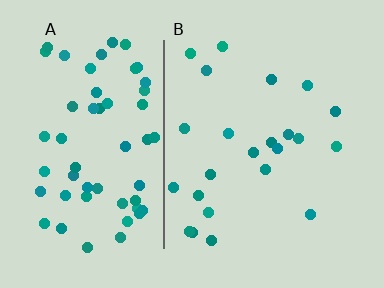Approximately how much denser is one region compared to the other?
Approximately 2.7× — region A over region B.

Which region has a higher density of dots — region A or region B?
A (the left).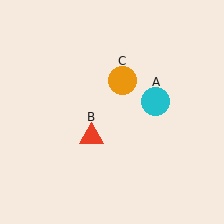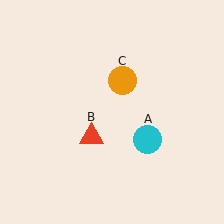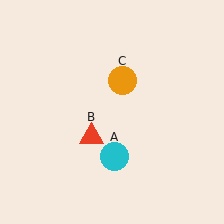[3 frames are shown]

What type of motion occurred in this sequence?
The cyan circle (object A) rotated clockwise around the center of the scene.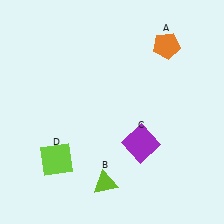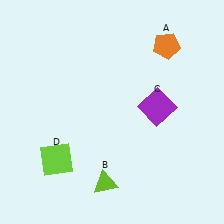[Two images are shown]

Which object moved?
The purple square (C) moved up.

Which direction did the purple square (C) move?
The purple square (C) moved up.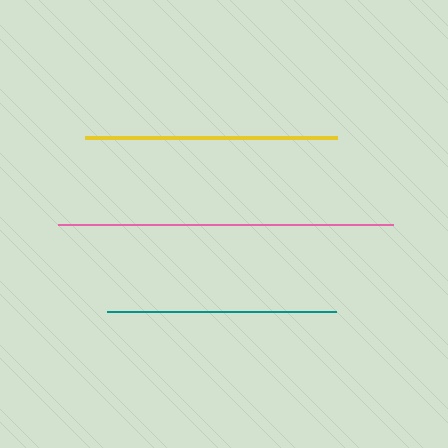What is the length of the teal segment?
The teal segment is approximately 228 pixels long.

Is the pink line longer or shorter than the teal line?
The pink line is longer than the teal line.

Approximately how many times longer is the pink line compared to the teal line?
The pink line is approximately 1.5 times the length of the teal line.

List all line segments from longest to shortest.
From longest to shortest: pink, yellow, teal.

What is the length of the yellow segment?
The yellow segment is approximately 252 pixels long.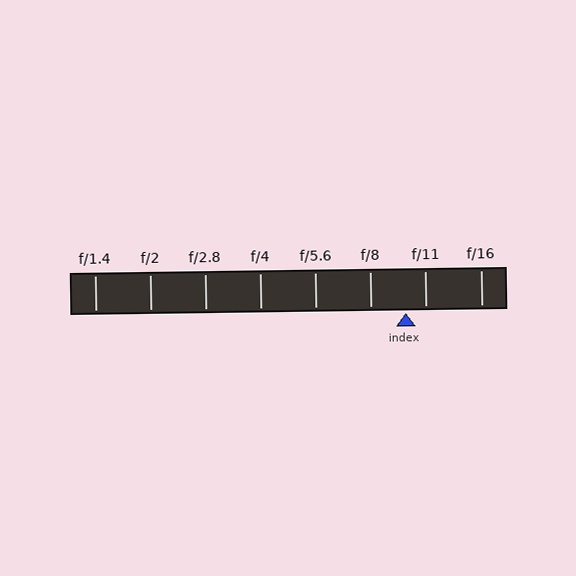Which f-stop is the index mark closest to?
The index mark is closest to f/11.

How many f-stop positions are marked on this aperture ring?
There are 8 f-stop positions marked.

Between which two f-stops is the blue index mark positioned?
The index mark is between f/8 and f/11.